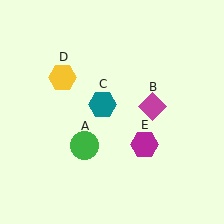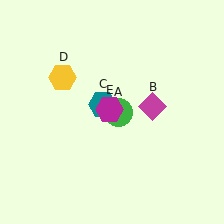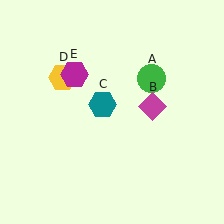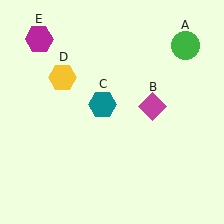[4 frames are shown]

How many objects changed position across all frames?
2 objects changed position: green circle (object A), magenta hexagon (object E).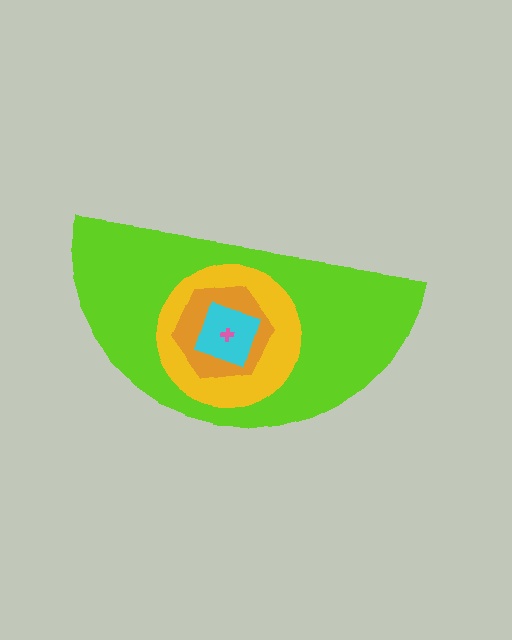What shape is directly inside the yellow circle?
The orange hexagon.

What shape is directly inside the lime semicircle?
The yellow circle.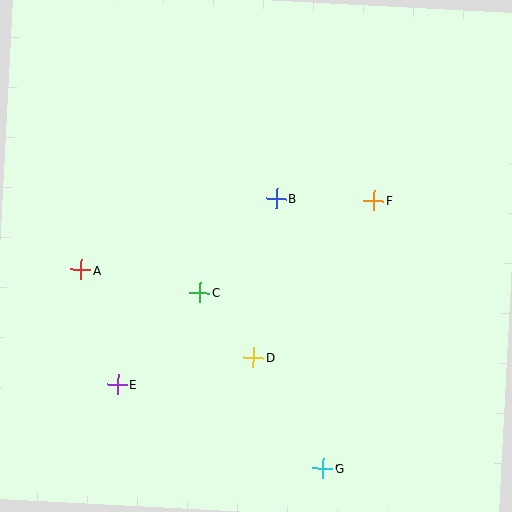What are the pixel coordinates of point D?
Point D is at (253, 357).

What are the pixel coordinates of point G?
Point G is at (323, 468).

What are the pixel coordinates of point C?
Point C is at (200, 292).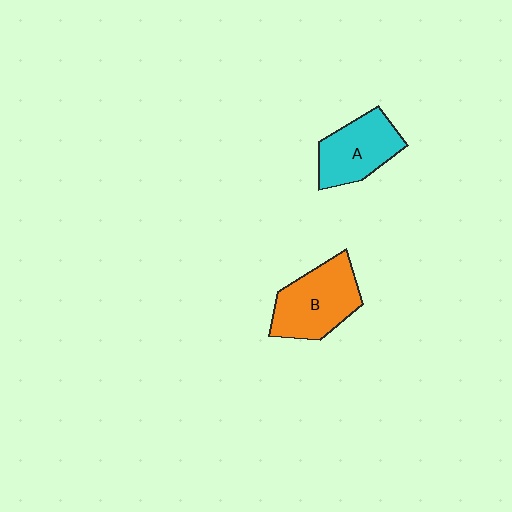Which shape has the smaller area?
Shape A (cyan).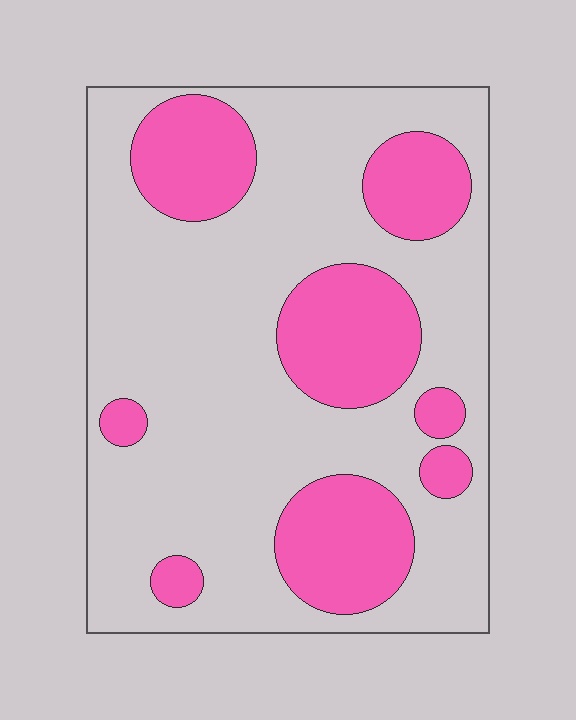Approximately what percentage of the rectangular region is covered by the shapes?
Approximately 30%.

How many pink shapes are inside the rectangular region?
8.